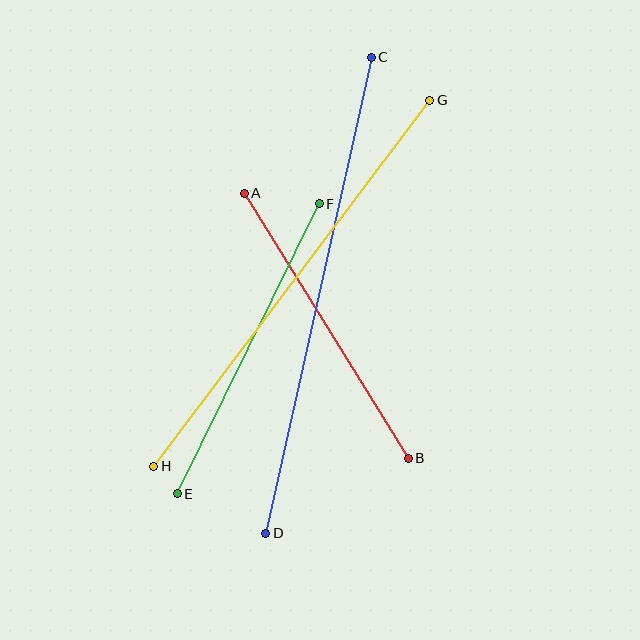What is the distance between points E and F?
The distance is approximately 323 pixels.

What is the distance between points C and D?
The distance is approximately 487 pixels.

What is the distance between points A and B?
The distance is approximately 311 pixels.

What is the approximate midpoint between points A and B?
The midpoint is at approximately (326, 326) pixels.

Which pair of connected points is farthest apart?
Points C and D are farthest apart.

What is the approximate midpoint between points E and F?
The midpoint is at approximately (248, 349) pixels.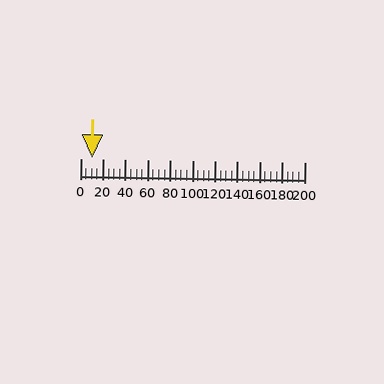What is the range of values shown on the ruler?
The ruler shows values from 0 to 200.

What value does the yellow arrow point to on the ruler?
The yellow arrow points to approximately 10.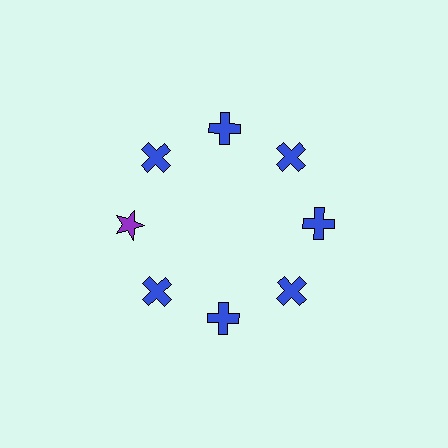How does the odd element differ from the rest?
It differs in both color (purple instead of blue) and shape (star instead of cross).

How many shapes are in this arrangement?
There are 8 shapes arranged in a ring pattern.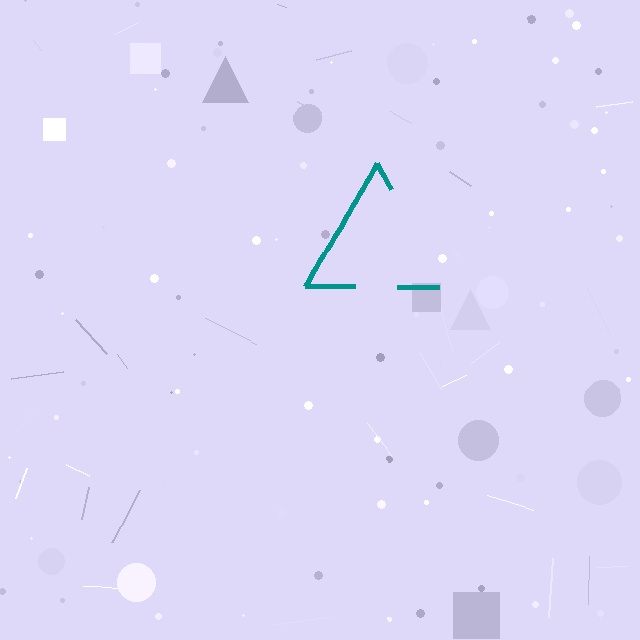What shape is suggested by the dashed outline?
The dashed outline suggests a triangle.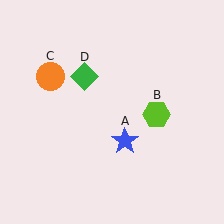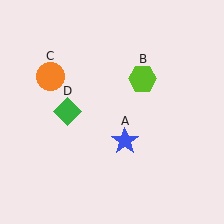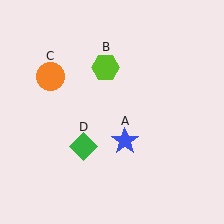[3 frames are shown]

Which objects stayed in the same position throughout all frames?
Blue star (object A) and orange circle (object C) remained stationary.